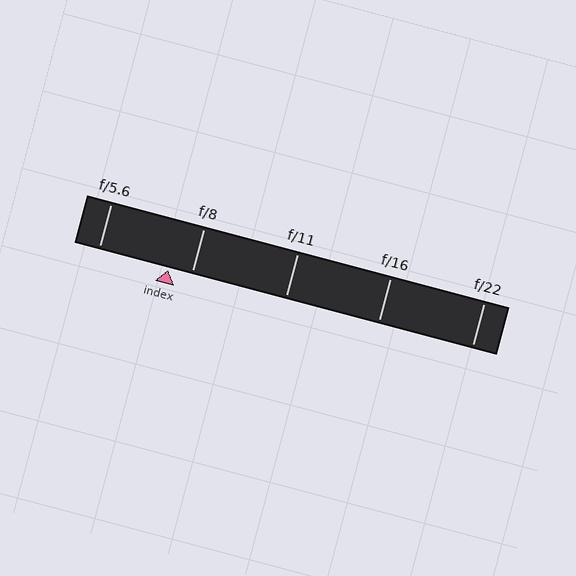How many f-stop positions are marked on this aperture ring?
There are 5 f-stop positions marked.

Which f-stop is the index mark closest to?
The index mark is closest to f/8.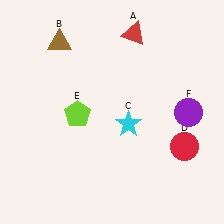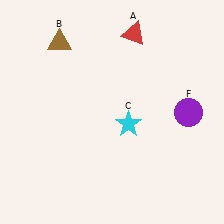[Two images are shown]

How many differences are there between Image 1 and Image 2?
There are 2 differences between the two images.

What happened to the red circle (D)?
The red circle (D) was removed in Image 2. It was in the bottom-right area of Image 1.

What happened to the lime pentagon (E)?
The lime pentagon (E) was removed in Image 2. It was in the bottom-left area of Image 1.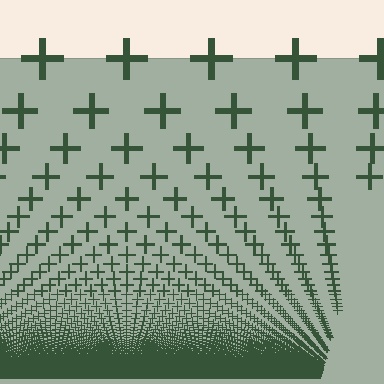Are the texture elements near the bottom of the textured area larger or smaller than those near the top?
Smaller. The gradient is inverted — elements near the bottom are smaller and denser.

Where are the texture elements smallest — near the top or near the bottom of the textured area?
Near the bottom.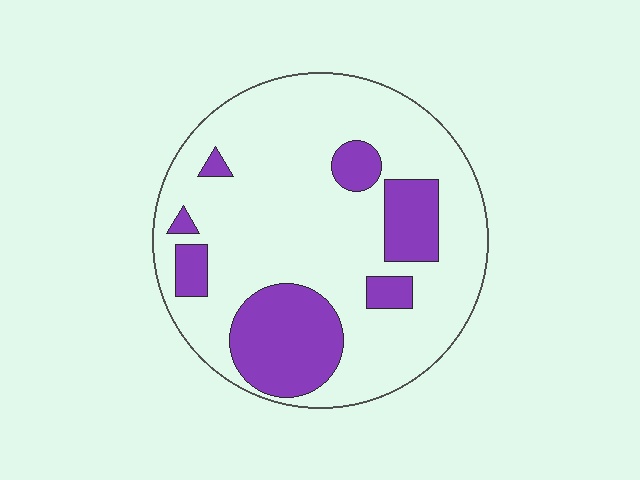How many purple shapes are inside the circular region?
7.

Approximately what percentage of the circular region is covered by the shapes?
Approximately 25%.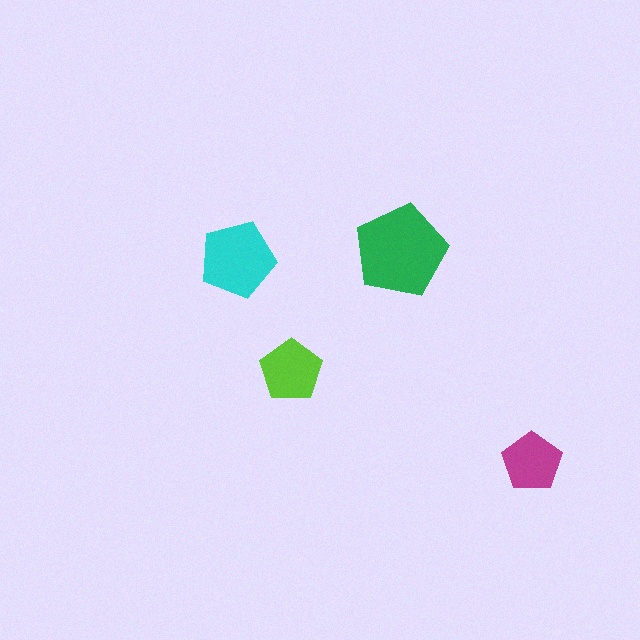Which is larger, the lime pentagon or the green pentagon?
The green one.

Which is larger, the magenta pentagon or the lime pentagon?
The lime one.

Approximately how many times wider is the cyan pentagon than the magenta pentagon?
About 1.5 times wider.